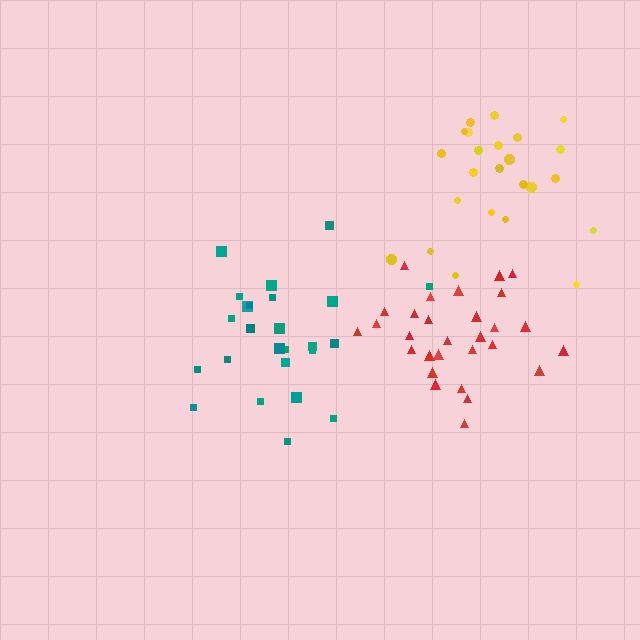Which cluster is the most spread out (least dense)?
Teal.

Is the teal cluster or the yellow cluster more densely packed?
Yellow.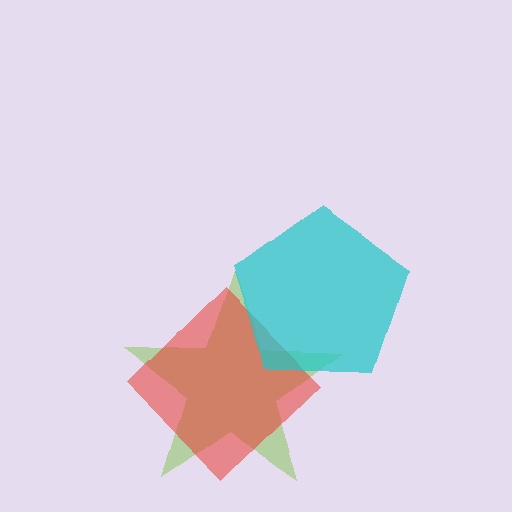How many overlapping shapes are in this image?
There are 3 overlapping shapes in the image.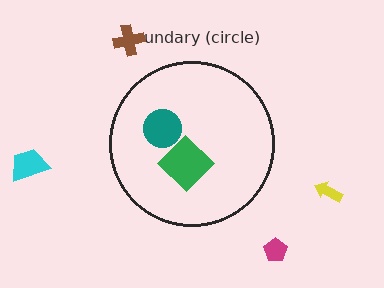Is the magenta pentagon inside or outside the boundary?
Outside.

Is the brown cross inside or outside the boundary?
Outside.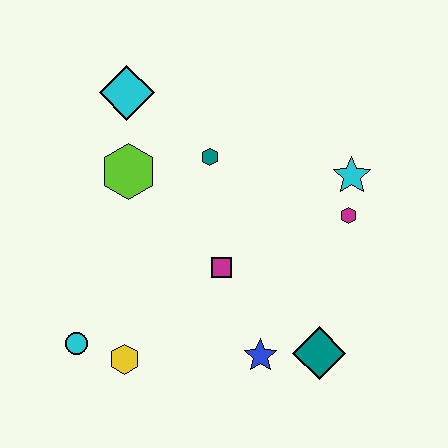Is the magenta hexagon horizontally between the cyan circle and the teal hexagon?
No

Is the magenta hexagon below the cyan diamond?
Yes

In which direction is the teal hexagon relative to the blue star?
The teal hexagon is above the blue star.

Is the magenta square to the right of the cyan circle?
Yes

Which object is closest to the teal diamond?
The blue star is closest to the teal diamond.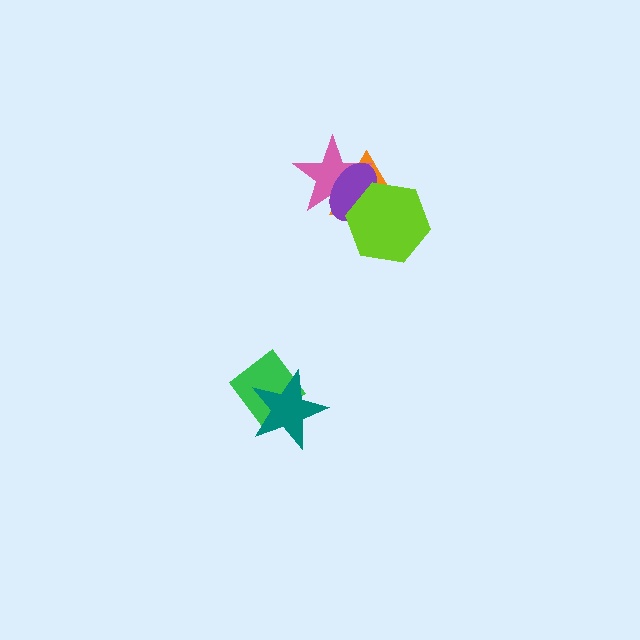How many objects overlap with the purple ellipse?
3 objects overlap with the purple ellipse.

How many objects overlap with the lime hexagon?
3 objects overlap with the lime hexagon.